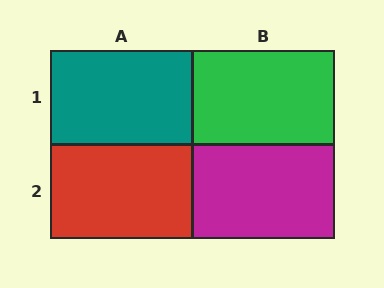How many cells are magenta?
1 cell is magenta.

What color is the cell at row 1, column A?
Teal.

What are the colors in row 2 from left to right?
Red, magenta.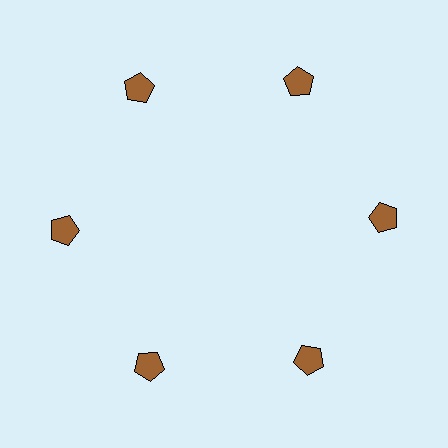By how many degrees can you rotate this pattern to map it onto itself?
The pattern maps onto itself every 60 degrees of rotation.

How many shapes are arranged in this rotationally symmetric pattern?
There are 6 shapes, arranged in 6 groups of 1.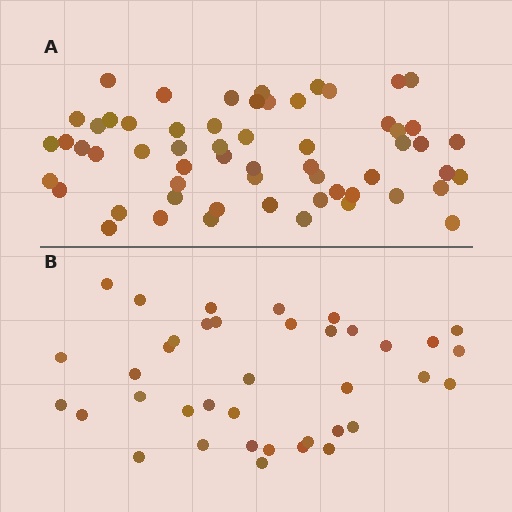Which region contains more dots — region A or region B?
Region A (the top region) has more dots.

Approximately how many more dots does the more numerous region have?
Region A has approximately 20 more dots than region B.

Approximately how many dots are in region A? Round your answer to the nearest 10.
About 60 dots. (The exact count is 59, which rounds to 60.)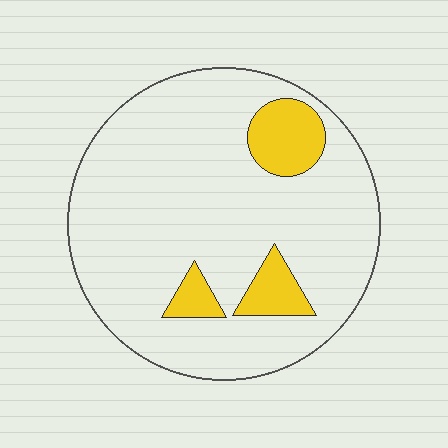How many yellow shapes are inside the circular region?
3.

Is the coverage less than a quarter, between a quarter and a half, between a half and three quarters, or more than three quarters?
Less than a quarter.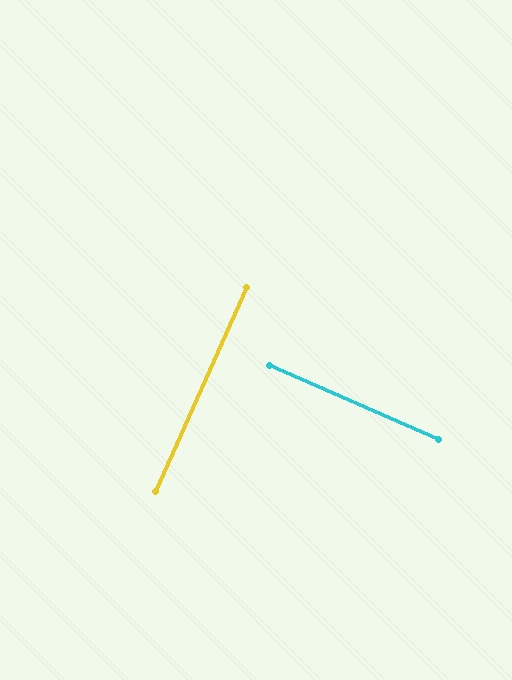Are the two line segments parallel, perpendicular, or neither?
Perpendicular — they meet at approximately 90°.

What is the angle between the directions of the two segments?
Approximately 90 degrees.